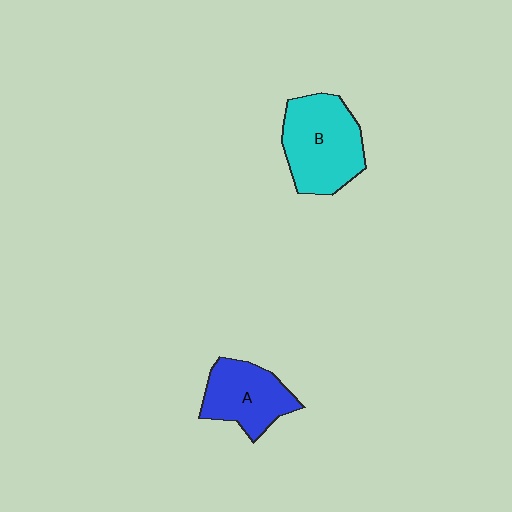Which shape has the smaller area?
Shape A (blue).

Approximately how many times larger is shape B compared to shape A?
Approximately 1.3 times.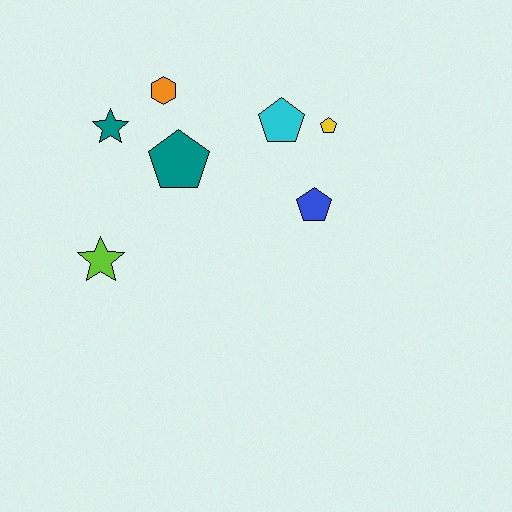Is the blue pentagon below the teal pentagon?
Yes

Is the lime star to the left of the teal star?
Yes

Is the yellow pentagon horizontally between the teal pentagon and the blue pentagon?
No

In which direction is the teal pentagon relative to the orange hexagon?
The teal pentagon is below the orange hexagon.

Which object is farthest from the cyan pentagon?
The lime star is farthest from the cyan pentagon.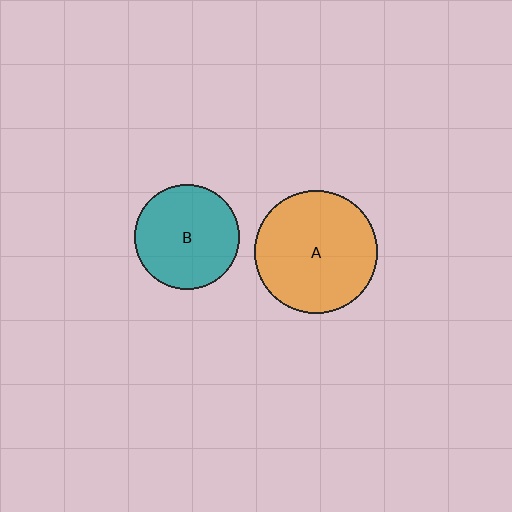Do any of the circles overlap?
No, none of the circles overlap.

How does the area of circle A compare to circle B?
Approximately 1.4 times.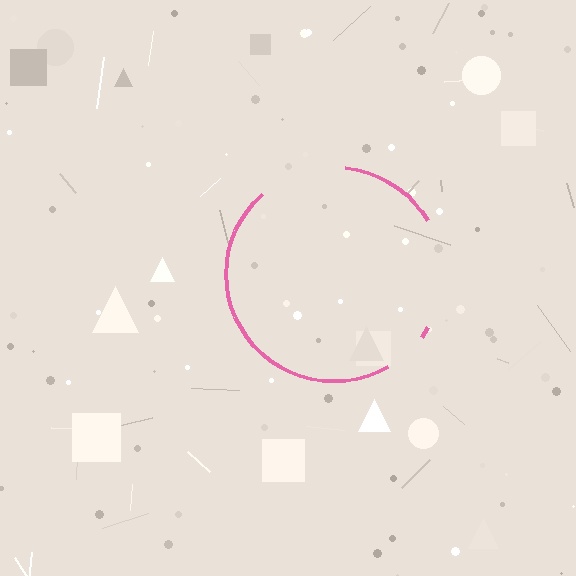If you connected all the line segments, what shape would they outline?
They would outline a circle.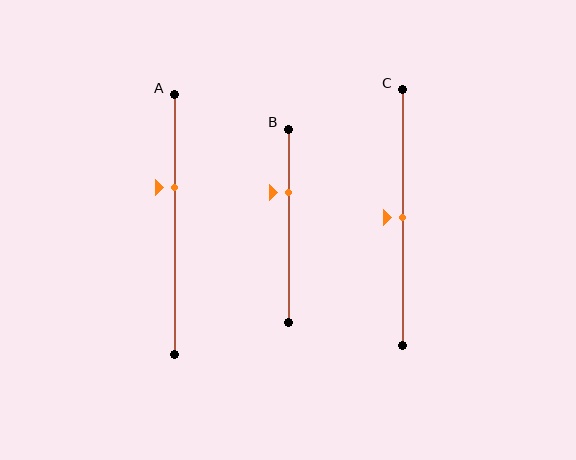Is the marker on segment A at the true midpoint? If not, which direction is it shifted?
No, the marker on segment A is shifted upward by about 14% of the segment length.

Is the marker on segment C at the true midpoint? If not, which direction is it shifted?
Yes, the marker on segment C is at the true midpoint.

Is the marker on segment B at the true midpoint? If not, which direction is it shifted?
No, the marker on segment B is shifted upward by about 17% of the segment length.